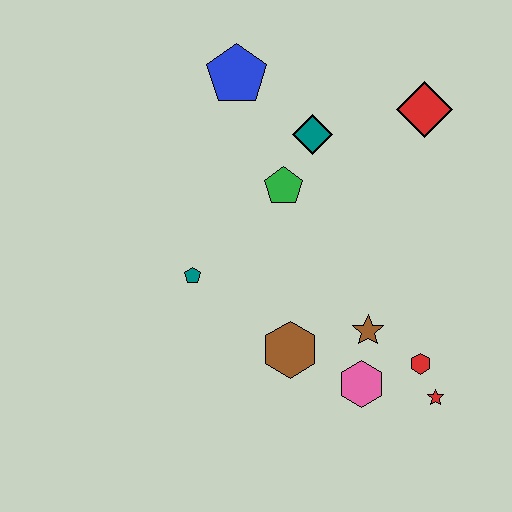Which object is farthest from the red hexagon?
The blue pentagon is farthest from the red hexagon.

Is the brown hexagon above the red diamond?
No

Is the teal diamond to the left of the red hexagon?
Yes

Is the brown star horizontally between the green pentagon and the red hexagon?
Yes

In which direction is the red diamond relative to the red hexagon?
The red diamond is above the red hexagon.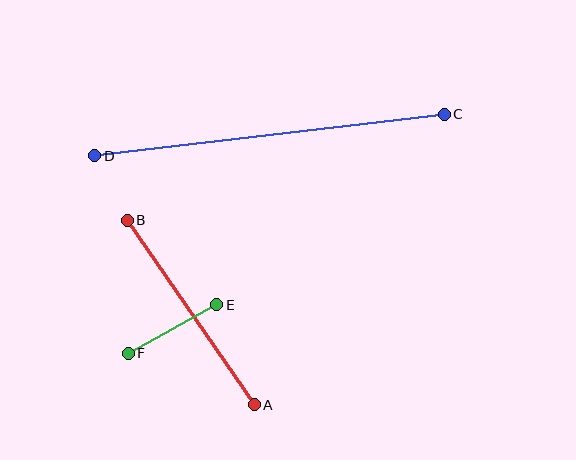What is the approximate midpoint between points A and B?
The midpoint is at approximately (191, 313) pixels.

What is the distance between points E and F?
The distance is approximately 101 pixels.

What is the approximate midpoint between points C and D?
The midpoint is at approximately (270, 135) pixels.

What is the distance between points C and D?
The distance is approximately 352 pixels.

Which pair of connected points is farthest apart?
Points C and D are farthest apart.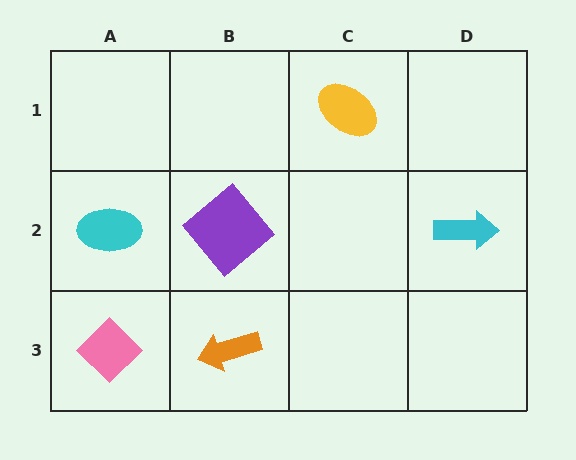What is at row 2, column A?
A cyan ellipse.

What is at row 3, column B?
An orange arrow.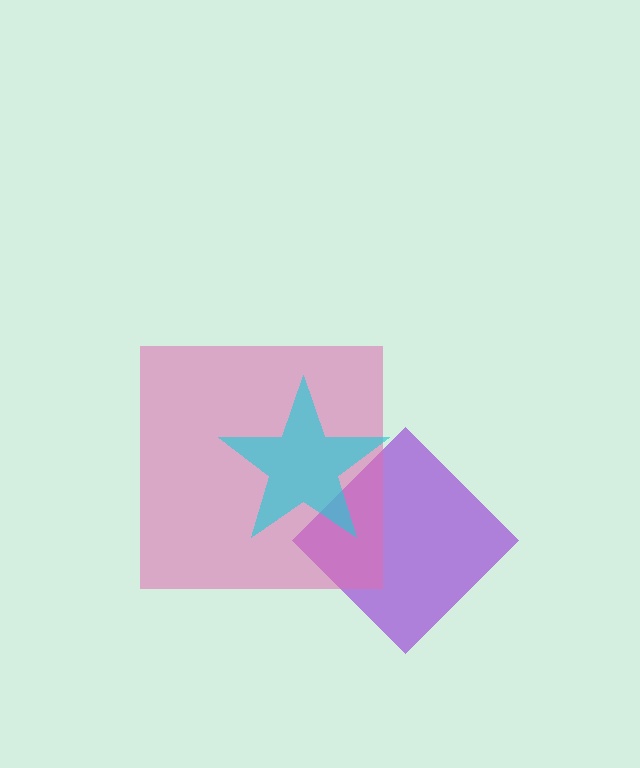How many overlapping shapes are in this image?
There are 3 overlapping shapes in the image.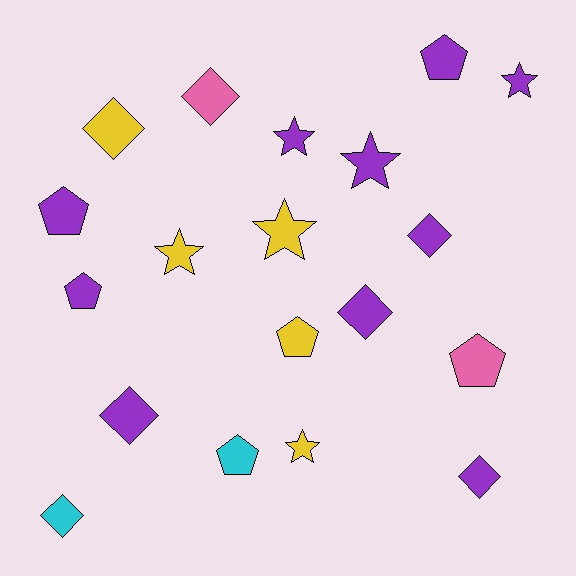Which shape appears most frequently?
Diamond, with 7 objects.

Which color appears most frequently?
Purple, with 10 objects.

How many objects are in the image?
There are 19 objects.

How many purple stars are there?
There are 3 purple stars.